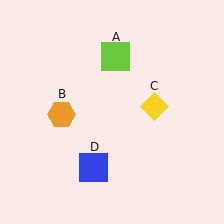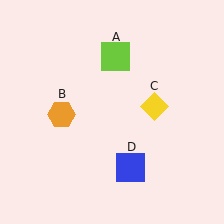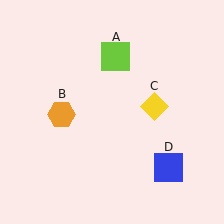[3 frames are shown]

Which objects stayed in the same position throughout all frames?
Lime square (object A) and orange hexagon (object B) and yellow diamond (object C) remained stationary.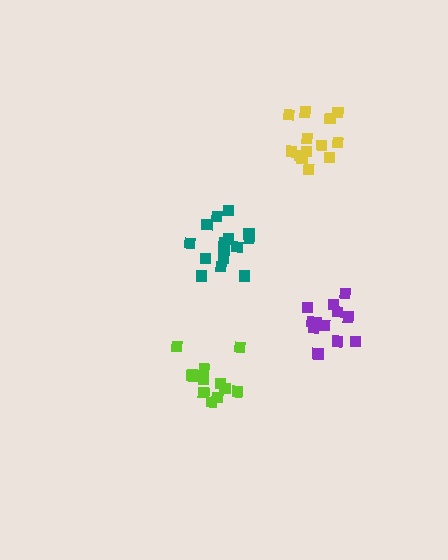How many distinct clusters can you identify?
There are 4 distinct clusters.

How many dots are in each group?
Group 1: 16 dots, Group 2: 12 dots, Group 3: 12 dots, Group 4: 13 dots (53 total).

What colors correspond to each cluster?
The clusters are colored: teal, purple, lime, yellow.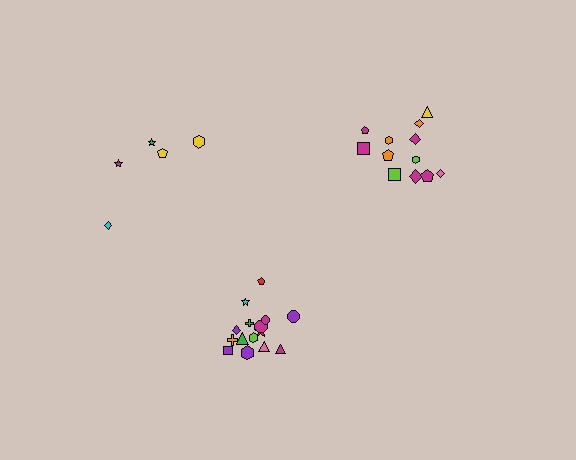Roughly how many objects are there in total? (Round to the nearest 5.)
Roughly 30 objects in total.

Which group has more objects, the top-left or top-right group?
The top-right group.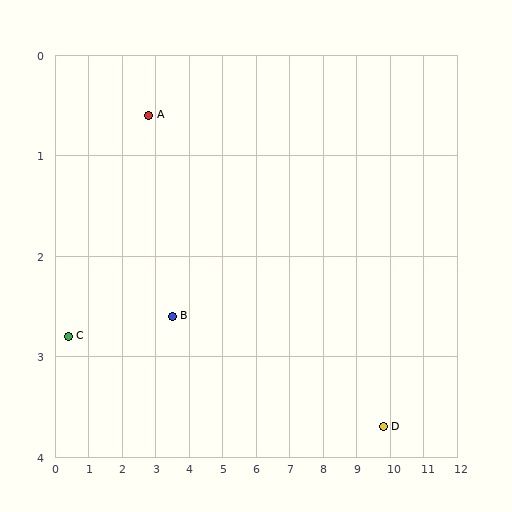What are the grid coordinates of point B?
Point B is at approximately (3.5, 2.6).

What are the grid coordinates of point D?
Point D is at approximately (9.8, 3.7).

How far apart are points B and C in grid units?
Points B and C are about 3.1 grid units apart.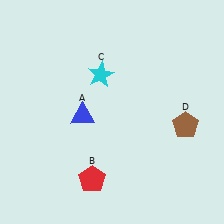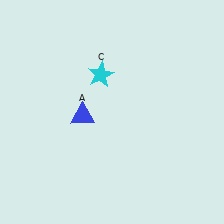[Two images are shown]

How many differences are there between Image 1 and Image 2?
There are 2 differences between the two images.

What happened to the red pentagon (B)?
The red pentagon (B) was removed in Image 2. It was in the bottom-left area of Image 1.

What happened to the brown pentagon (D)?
The brown pentagon (D) was removed in Image 2. It was in the bottom-right area of Image 1.